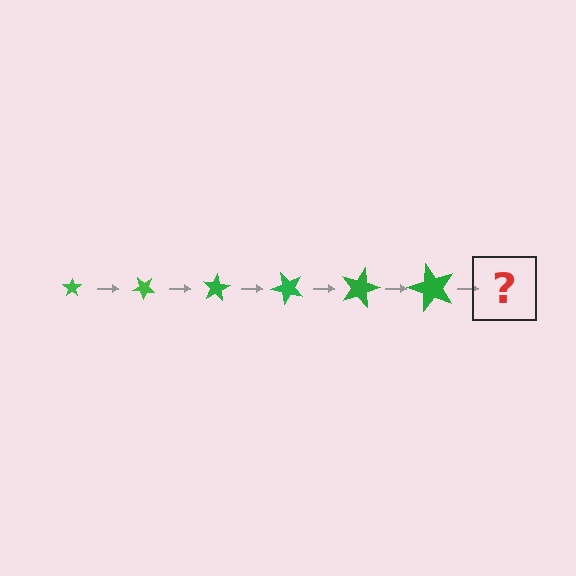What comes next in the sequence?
The next element should be a star, larger than the previous one and rotated 240 degrees from the start.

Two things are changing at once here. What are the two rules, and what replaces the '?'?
The two rules are that the star grows larger each step and it rotates 40 degrees each step. The '?' should be a star, larger than the previous one and rotated 240 degrees from the start.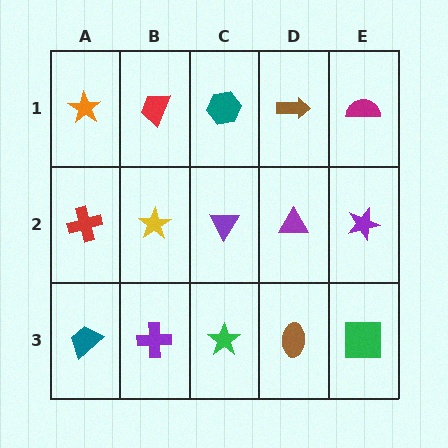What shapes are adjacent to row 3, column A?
A red cross (row 2, column A), a purple cross (row 3, column B).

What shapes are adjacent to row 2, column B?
A red trapezoid (row 1, column B), a purple cross (row 3, column B), a red cross (row 2, column A), a purple triangle (row 2, column C).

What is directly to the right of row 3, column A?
A purple cross.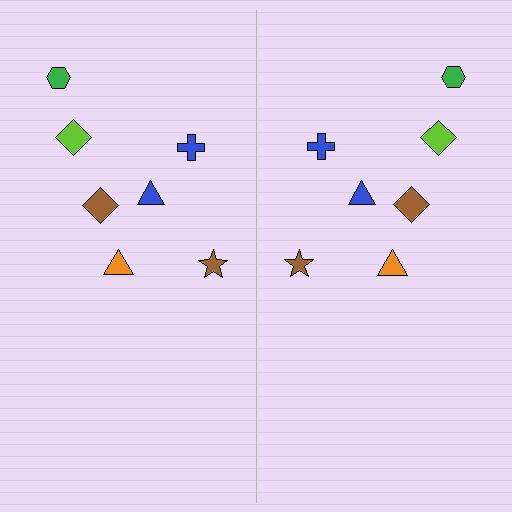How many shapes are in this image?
There are 14 shapes in this image.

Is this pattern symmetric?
Yes, this pattern has bilateral (reflection) symmetry.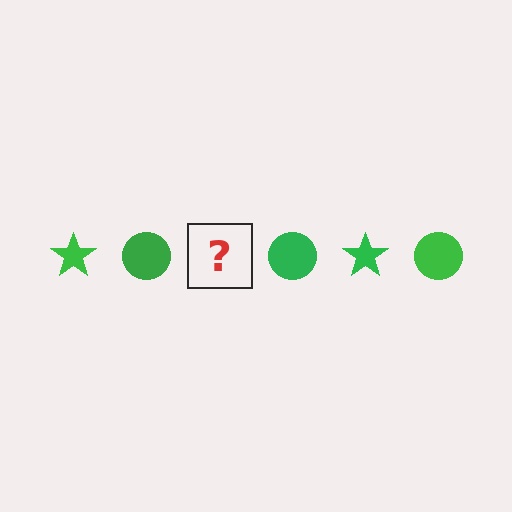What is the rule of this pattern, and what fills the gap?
The rule is that the pattern cycles through star, circle shapes in green. The gap should be filled with a green star.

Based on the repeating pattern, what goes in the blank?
The blank should be a green star.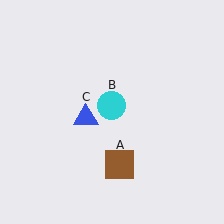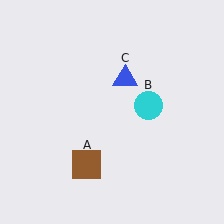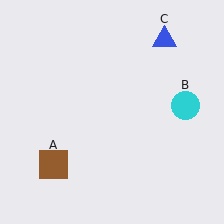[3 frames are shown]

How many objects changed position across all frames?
3 objects changed position: brown square (object A), cyan circle (object B), blue triangle (object C).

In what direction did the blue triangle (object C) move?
The blue triangle (object C) moved up and to the right.